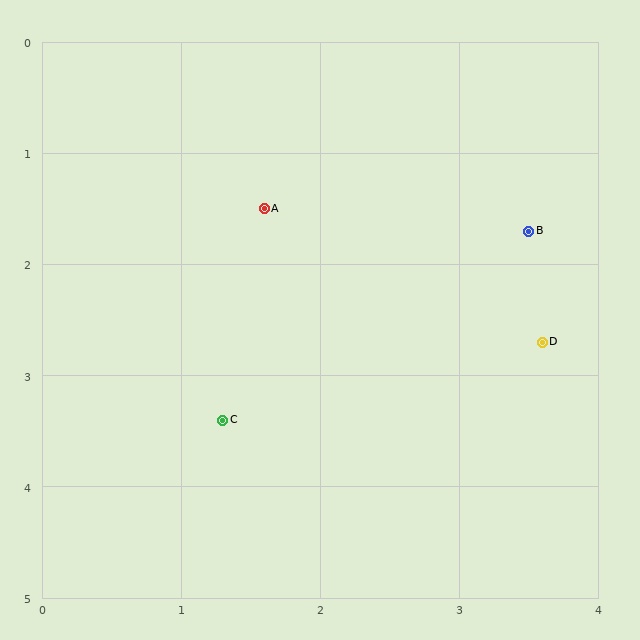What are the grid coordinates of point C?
Point C is at approximately (1.3, 3.4).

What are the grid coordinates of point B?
Point B is at approximately (3.5, 1.7).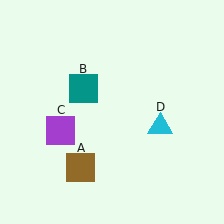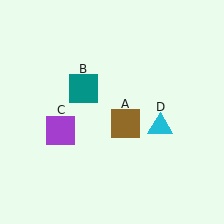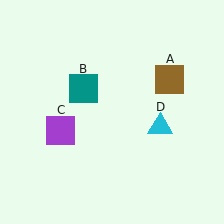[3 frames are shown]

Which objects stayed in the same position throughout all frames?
Teal square (object B) and purple square (object C) and cyan triangle (object D) remained stationary.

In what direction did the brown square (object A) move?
The brown square (object A) moved up and to the right.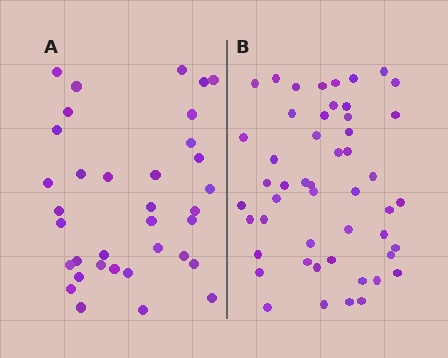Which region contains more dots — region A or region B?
Region B (the right region) has more dots.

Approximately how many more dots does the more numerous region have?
Region B has approximately 15 more dots than region A.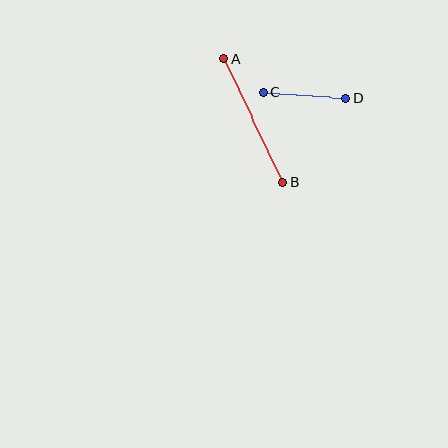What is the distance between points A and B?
The distance is approximately 137 pixels.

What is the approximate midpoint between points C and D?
The midpoint is at approximately (304, 95) pixels.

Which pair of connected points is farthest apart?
Points A and B are farthest apart.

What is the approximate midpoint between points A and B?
The midpoint is at approximately (253, 121) pixels.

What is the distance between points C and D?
The distance is approximately 82 pixels.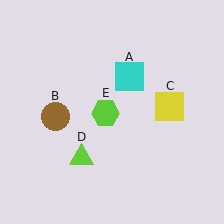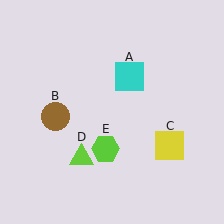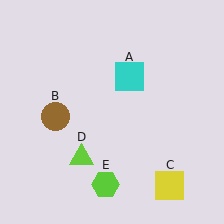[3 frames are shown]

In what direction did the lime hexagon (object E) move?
The lime hexagon (object E) moved down.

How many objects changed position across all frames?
2 objects changed position: yellow square (object C), lime hexagon (object E).